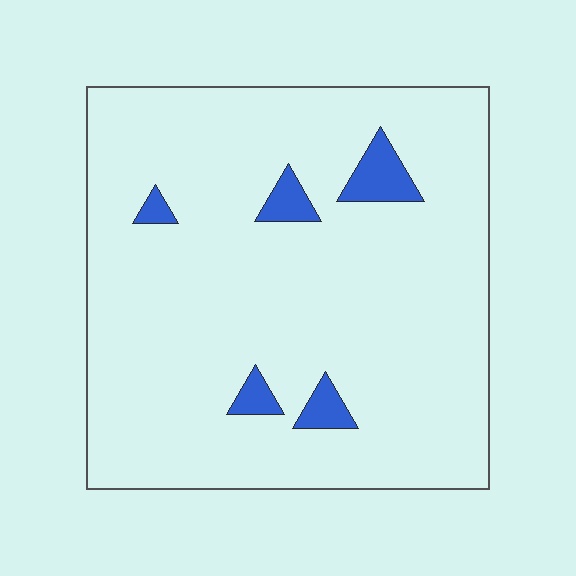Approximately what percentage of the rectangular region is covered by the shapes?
Approximately 5%.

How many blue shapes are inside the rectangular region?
5.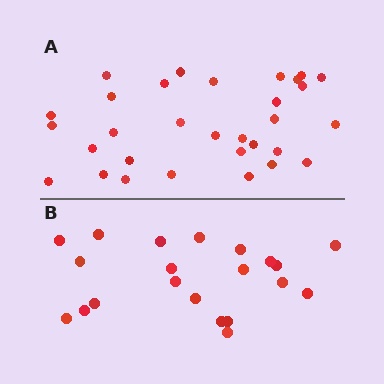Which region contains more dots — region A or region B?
Region A (the top region) has more dots.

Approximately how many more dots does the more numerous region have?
Region A has roughly 10 or so more dots than region B.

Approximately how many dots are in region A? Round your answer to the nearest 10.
About 30 dots. (The exact count is 31, which rounds to 30.)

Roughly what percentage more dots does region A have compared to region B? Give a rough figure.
About 50% more.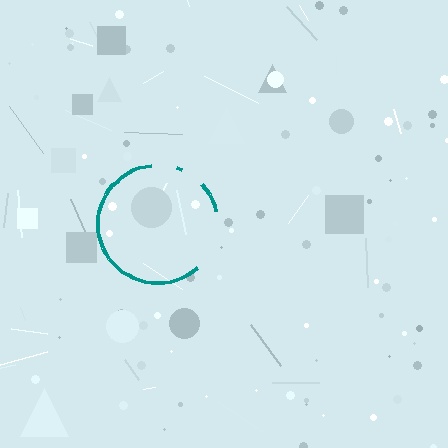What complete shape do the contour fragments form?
The contour fragments form a circle.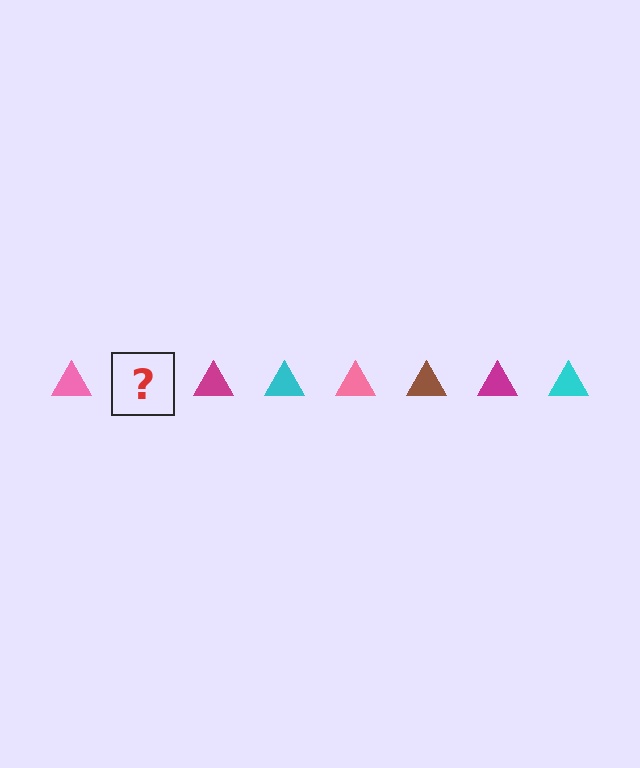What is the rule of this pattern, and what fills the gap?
The rule is that the pattern cycles through pink, brown, magenta, cyan triangles. The gap should be filled with a brown triangle.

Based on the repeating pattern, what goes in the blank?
The blank should be a brown triangle.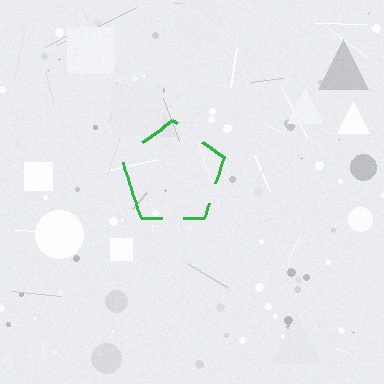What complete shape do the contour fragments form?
The contour fragments form a pentagon.